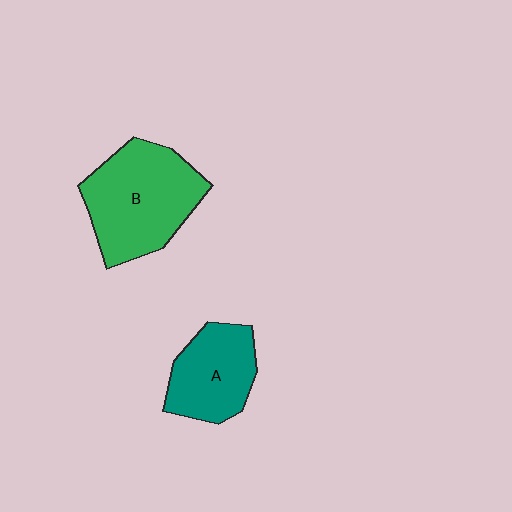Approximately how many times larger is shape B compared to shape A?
Approximately 1.5 times.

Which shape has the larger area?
Shape B (green).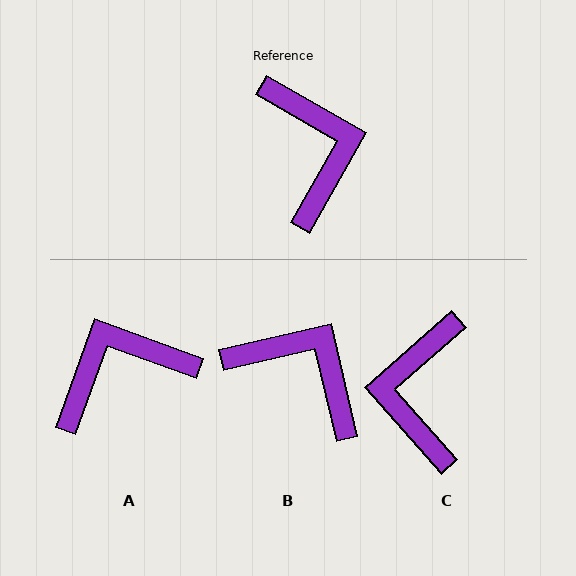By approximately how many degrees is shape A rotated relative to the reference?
Approximately 99 degrees counter-clockwise.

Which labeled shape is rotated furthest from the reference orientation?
C, about 161 degrees away.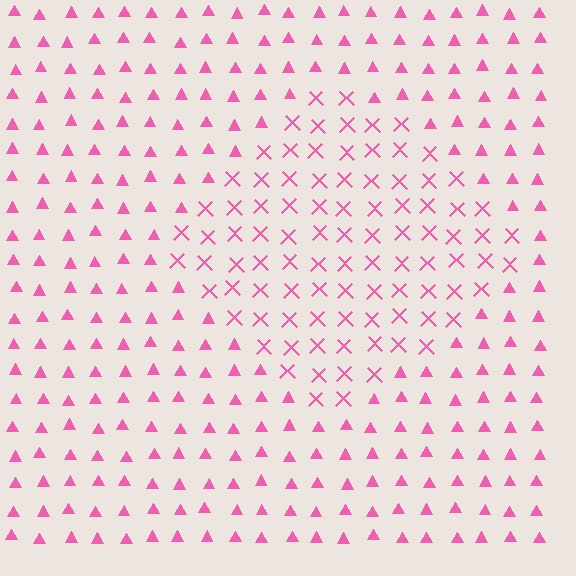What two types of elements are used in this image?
The image uses X marks inside the diamond region and triangles outside it.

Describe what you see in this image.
The image is filled with small pink elements arranged in a uniform grid. A diamond-shaped region contains X marks, while the surrounding area contains triangles. The boundary is defined purely by the change in element shape.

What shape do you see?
I see a diamond.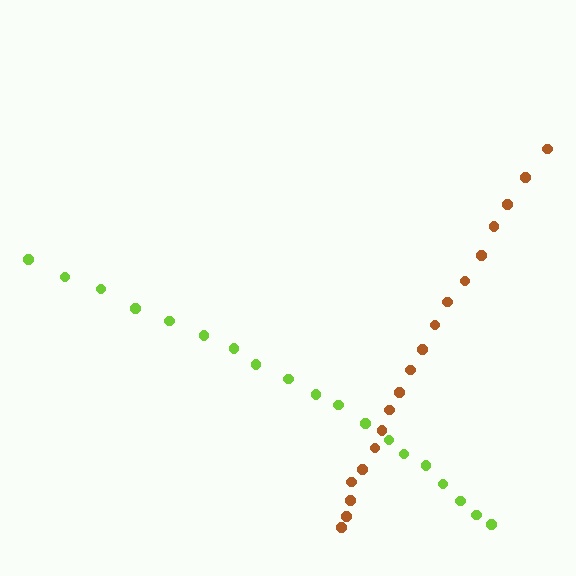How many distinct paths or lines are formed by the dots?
There are 2 distinct paths.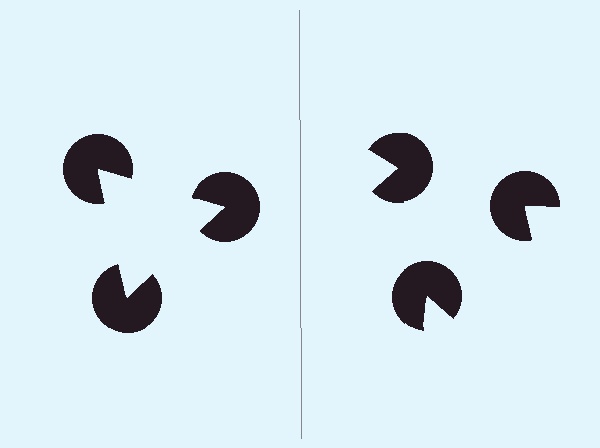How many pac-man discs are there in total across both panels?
6 — 3 on each side.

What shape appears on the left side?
An illusory triangle.